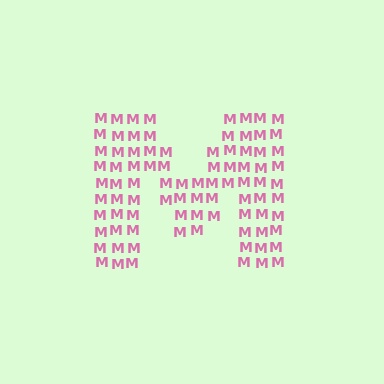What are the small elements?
The small elements are letter M's.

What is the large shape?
The large shape is the letter M.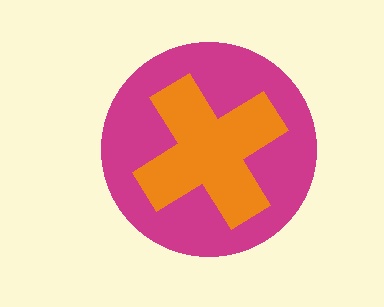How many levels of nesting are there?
2.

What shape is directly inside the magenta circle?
The orange cross.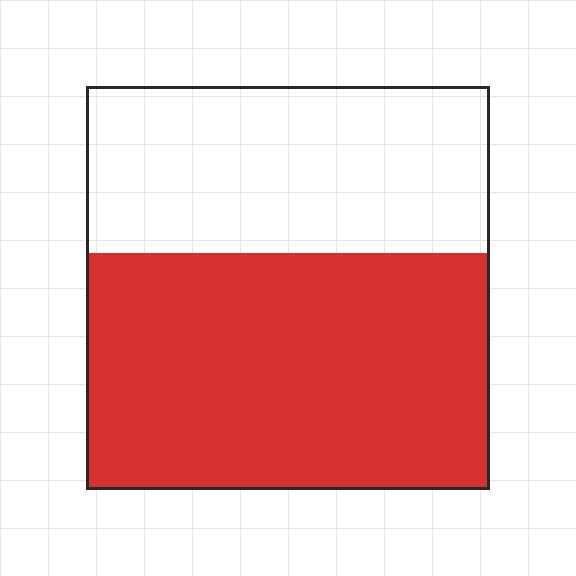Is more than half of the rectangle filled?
Yes.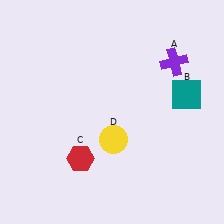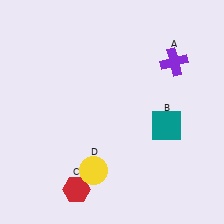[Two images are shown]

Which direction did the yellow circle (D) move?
The yellow circle (D) moved down.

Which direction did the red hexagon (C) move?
The red hexagon (C) moved down.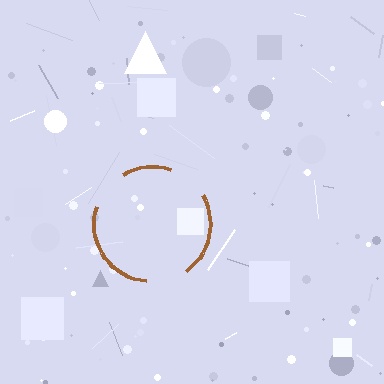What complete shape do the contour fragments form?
The contour fragments form a circle.